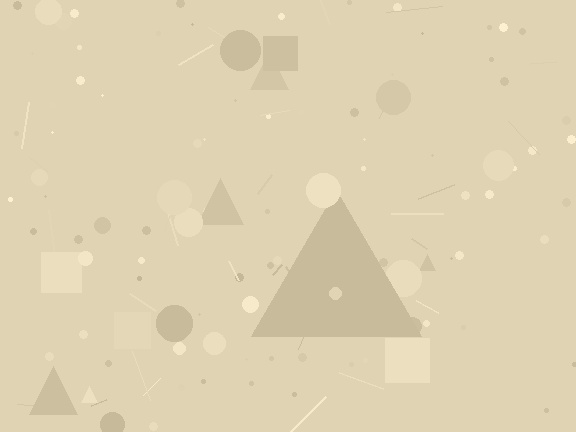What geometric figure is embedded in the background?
A triangle is embedded in the background.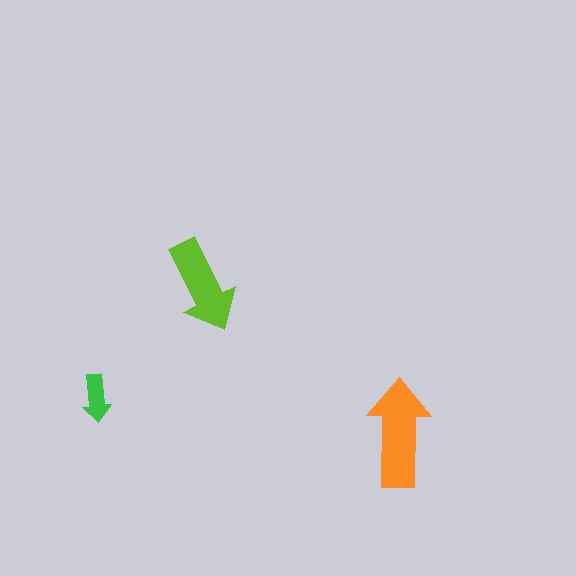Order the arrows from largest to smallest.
the orange one, the lime one, the green one.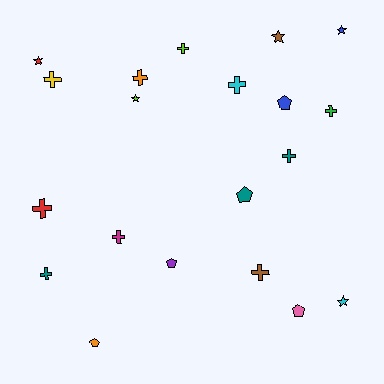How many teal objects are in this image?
There are 3 teal objects.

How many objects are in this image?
There are 20 objects.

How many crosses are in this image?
There are 10 crosses.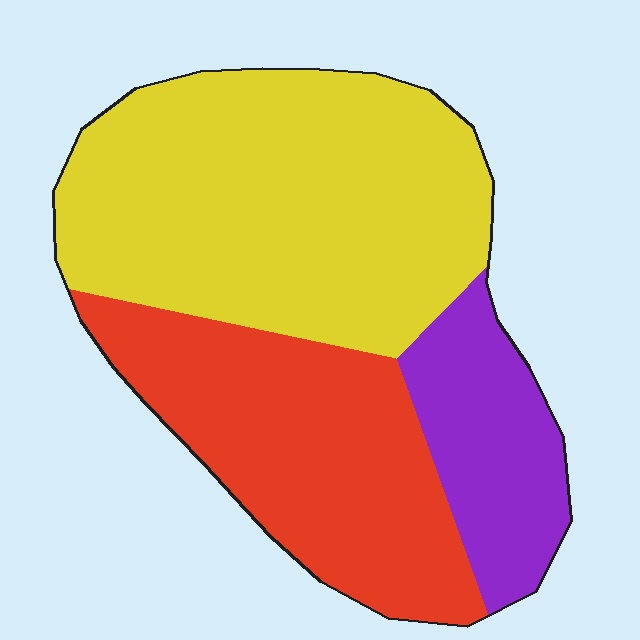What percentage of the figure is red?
Red covers around 35% of the figure.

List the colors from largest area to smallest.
From largest to smallest: yellow, red, purple.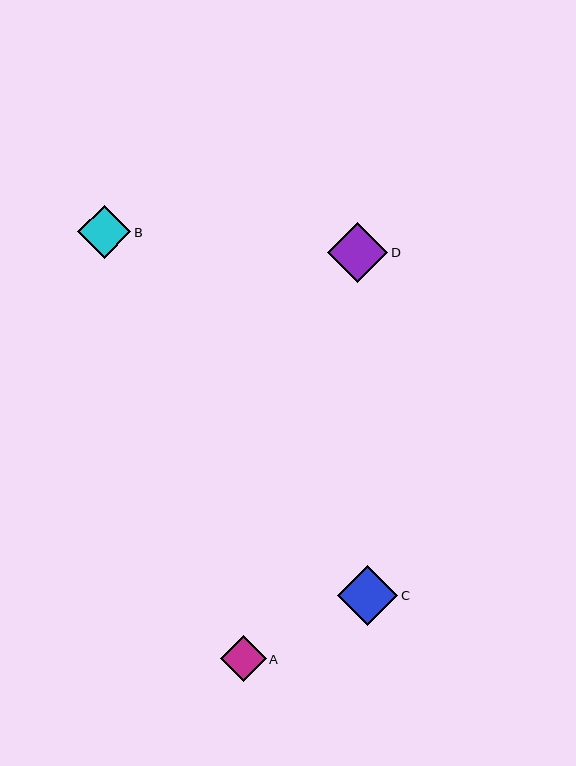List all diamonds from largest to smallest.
From largest to smallest: C, D, B, A.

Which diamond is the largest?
Diamond C is the largest with a size of approximately 60 pixels.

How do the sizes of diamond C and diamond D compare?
Diamond C and diamond D are approximately the same size.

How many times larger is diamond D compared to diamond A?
Diamond D is approximately 1.3 times the size of diamond A.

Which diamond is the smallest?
Diamond A is the smallest with a size of approximately 46 pixels.